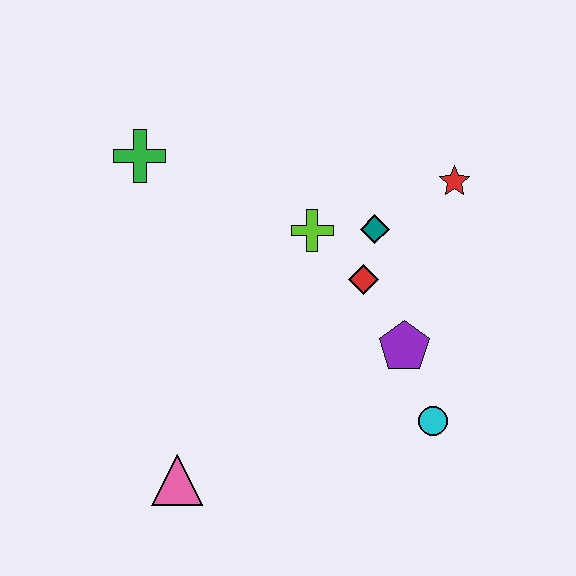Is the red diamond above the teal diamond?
No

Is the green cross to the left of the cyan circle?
Yes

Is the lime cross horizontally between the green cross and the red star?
Yes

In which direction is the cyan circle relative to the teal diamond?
The cyan circle is below the teal diamond.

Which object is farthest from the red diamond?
The pink triangle is farthest from the red diamond.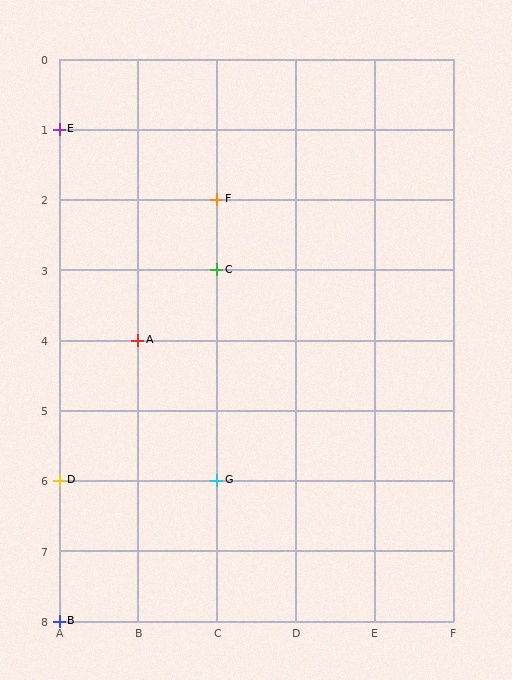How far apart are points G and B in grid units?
Points G and B are 2 columns and 2 rows apart (about 2.8 grid units diagonally).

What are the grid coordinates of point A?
Point A is at grid coordinates (B, 4).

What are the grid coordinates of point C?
Point C is at grid coordinates (C, 3).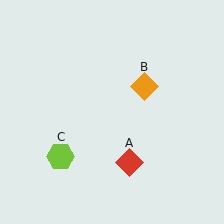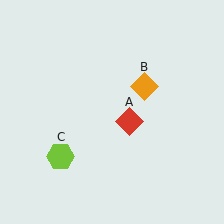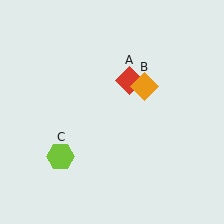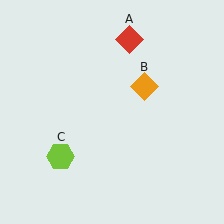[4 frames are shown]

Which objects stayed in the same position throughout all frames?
Orange diamond (object B) and lime hexagon (object C) remained stationary.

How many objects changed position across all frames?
1 object changed position: red diamond (object A).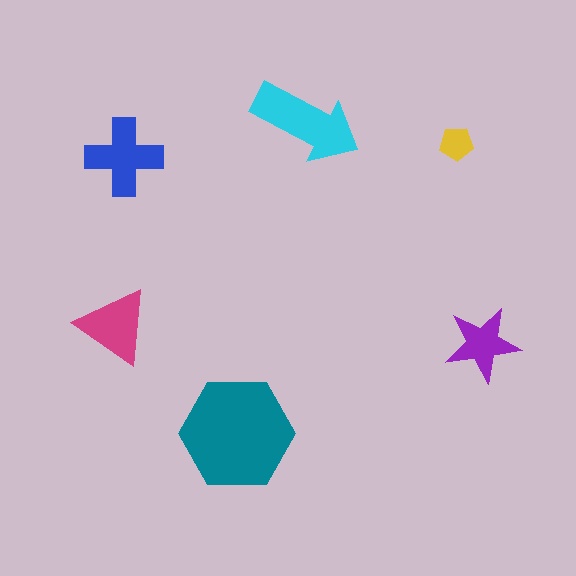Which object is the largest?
The teal hexagon.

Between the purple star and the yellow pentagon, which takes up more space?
The purple star.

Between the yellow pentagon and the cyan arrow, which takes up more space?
The cyan arrow.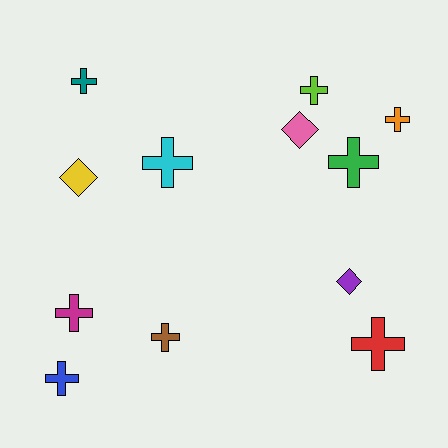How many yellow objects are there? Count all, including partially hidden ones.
There is 1 yellow object.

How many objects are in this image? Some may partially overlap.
There are 12 objects.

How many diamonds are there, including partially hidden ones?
There are 3 diamonds.